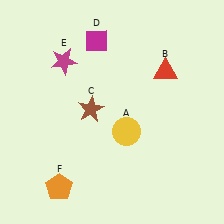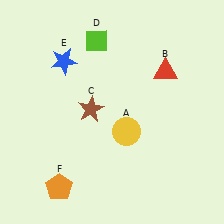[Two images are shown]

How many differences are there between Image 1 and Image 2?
There are 2 differences between the two images.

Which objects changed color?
D changed from magenta to lime. E changed from magenta to blue.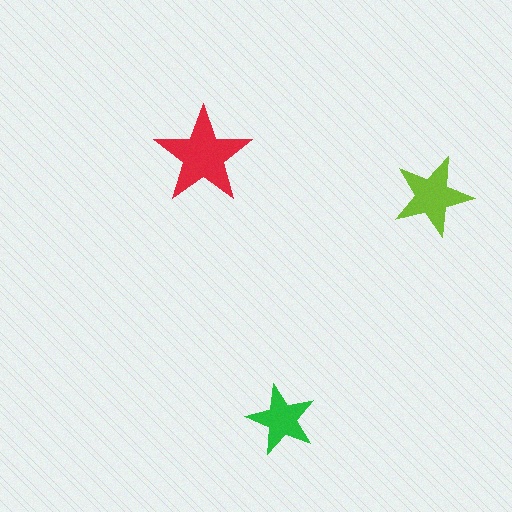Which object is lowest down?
The green star is bottommost.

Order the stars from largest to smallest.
the red one, the lime one, the green one.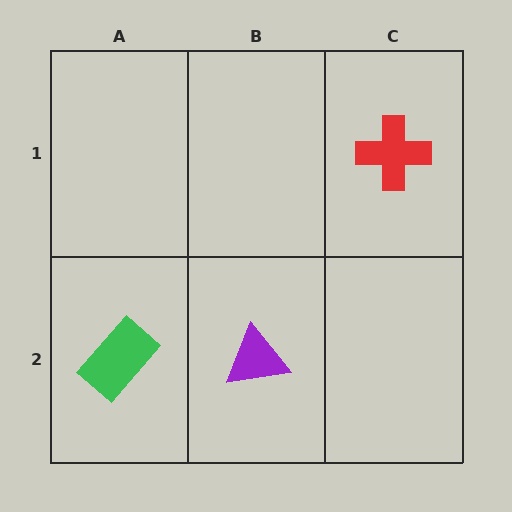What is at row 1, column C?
A red cross.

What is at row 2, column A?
A green rectangle.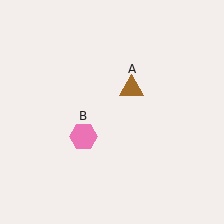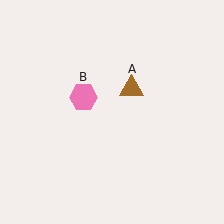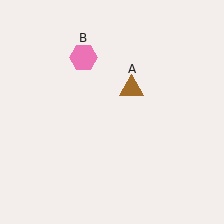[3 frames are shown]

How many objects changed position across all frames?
1 object changed position: pink hexagon (object B).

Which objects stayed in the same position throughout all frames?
Brown triangle (object A) remained stationary.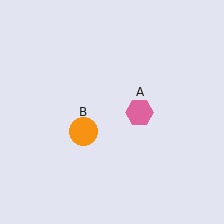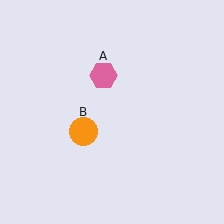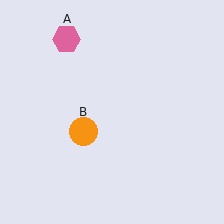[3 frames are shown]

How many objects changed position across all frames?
1 object changed position: pink hexagon (object A).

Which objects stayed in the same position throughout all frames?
Orange circle (object B) remained stationary.